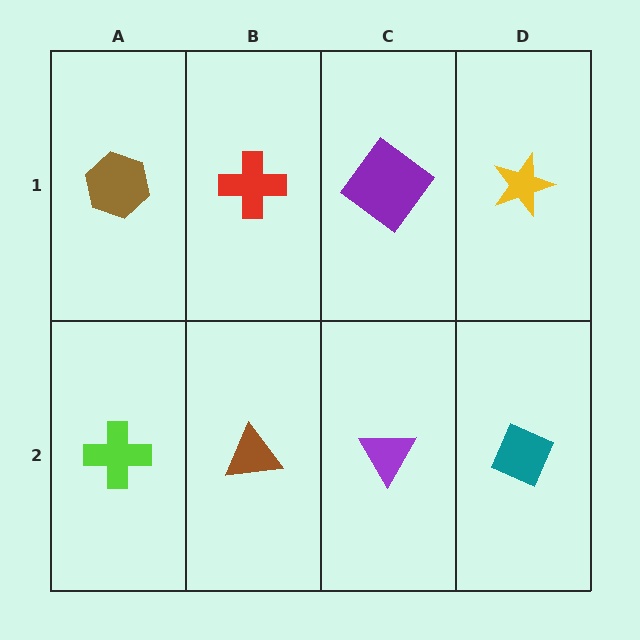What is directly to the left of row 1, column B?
A brown hexagon.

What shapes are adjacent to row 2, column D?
A yellow star (row 1, column D), a purple triangle (row 2, column C).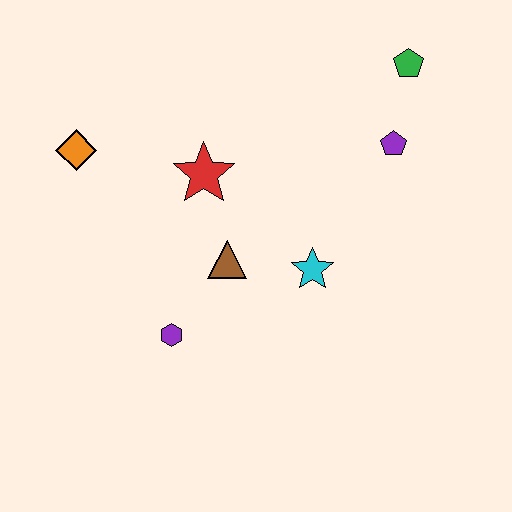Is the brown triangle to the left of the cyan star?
Yes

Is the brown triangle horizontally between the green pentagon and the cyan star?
No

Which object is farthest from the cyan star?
The orange diamond is farthest from the cyan star.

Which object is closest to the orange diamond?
The red star is closest to the orange diamond.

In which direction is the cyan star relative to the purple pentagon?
The cyan star is below the purple pentagon.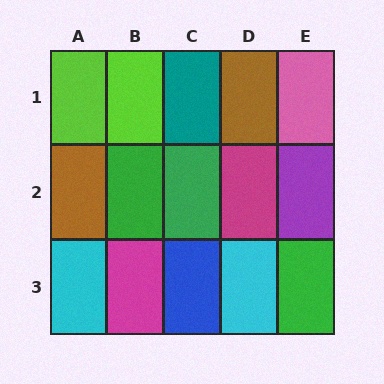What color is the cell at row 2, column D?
Magenta.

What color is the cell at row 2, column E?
Purple.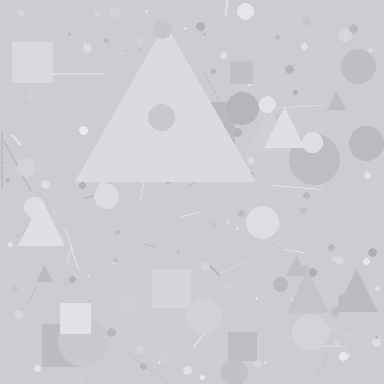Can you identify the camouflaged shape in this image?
The camouflaged shape is a triangle.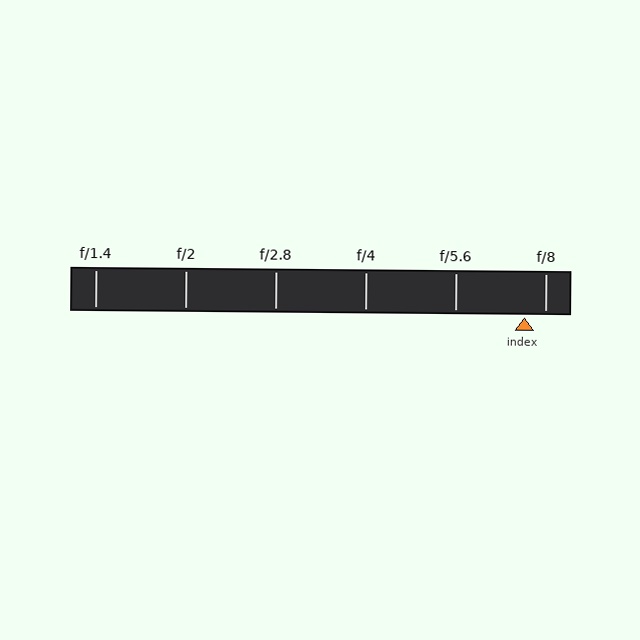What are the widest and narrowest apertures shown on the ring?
The widest aperture shown is f/1.4 and the narrowest is f/8.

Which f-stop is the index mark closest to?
The index mark is closest to f/8.